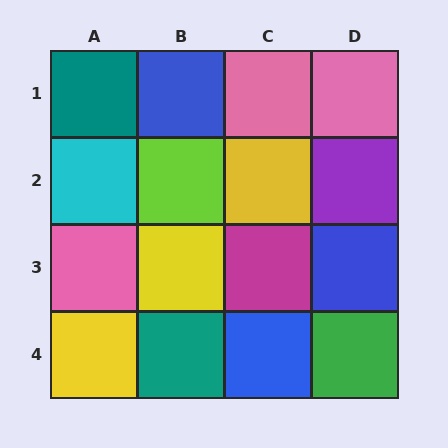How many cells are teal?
2 cells are teal.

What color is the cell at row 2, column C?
Yellow.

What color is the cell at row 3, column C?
Magenta.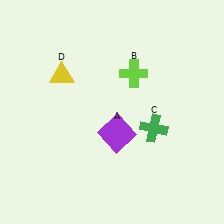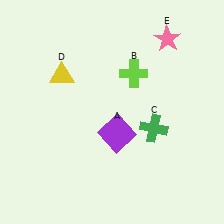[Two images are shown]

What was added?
A pink star (E) was added in Image 2.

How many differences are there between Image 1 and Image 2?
There is 1 difference between the two images.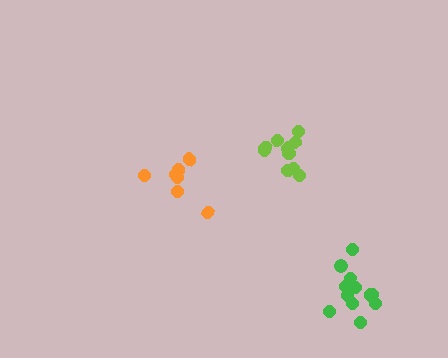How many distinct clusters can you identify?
There are 3 distinct clusters.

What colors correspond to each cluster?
The clusters are colored: lime, green, orange.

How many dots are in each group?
Group 1: 10 dots, Group 2: 12 dots, Group 3: 7 dots (29 total).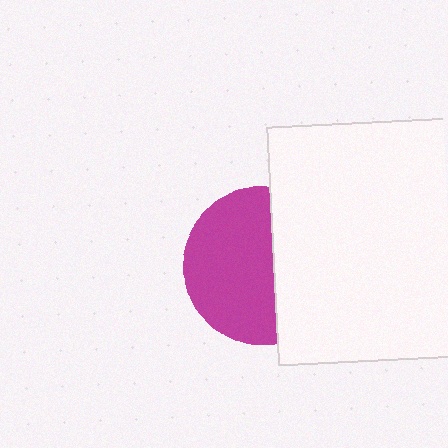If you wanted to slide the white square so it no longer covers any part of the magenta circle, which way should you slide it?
Slide it right — that is the most direct way to separate the two shapes.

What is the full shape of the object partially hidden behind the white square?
The partially hidden object is a magenta circle.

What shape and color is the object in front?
The object in front is a white square.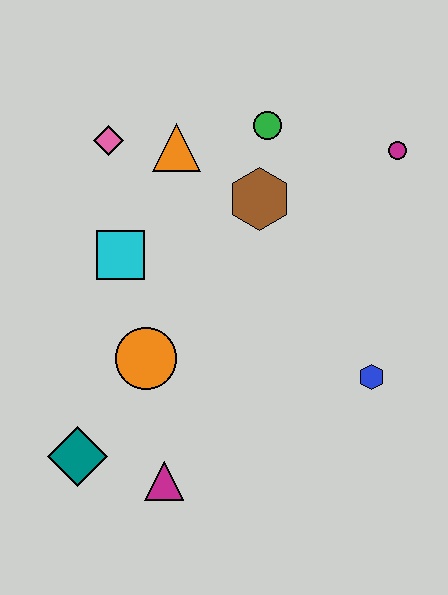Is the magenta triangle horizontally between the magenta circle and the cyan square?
Yes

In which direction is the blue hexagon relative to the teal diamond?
The blue hexagon is to the right of the teal diamond.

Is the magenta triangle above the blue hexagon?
No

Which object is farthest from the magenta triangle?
The magenta circle is farthest from the magenta triangle.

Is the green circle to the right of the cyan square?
Yes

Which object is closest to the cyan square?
The orange circle is closest to the cyan square.